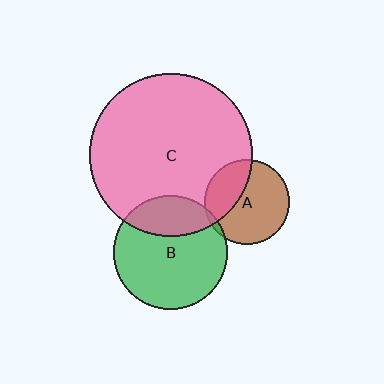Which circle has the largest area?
Circle C (pink).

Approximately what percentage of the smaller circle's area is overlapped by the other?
Approximately 35%.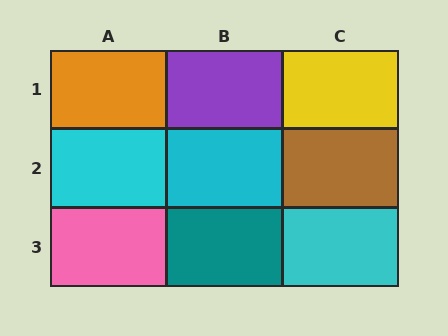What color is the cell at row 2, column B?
Cyan.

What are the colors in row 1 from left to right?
Orange, purple, yellow.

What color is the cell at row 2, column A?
Cyan.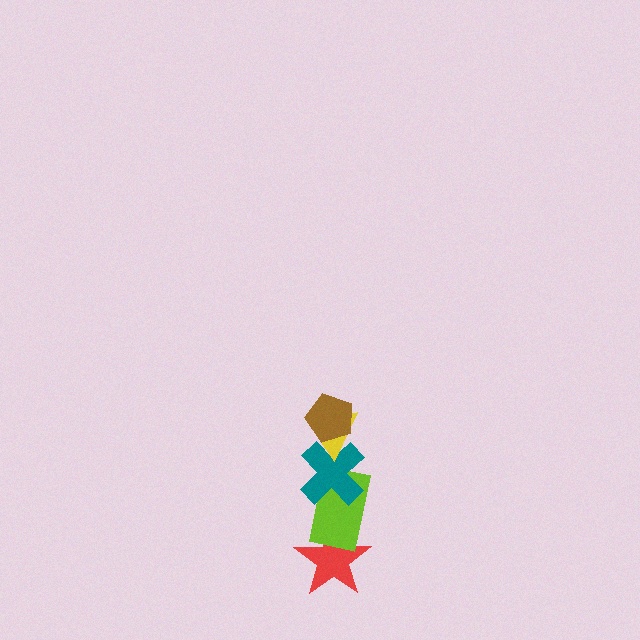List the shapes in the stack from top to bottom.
From top to bottom: the brown pentagon, the yellow triangle, the teal cross, the lime rectangle, the red star.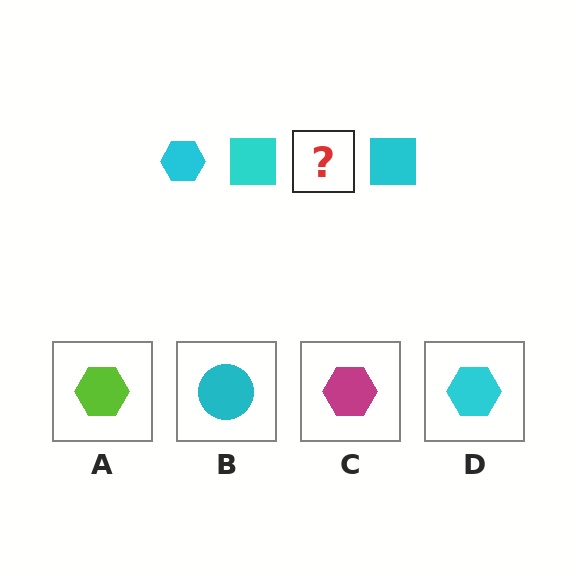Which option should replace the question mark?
Option D.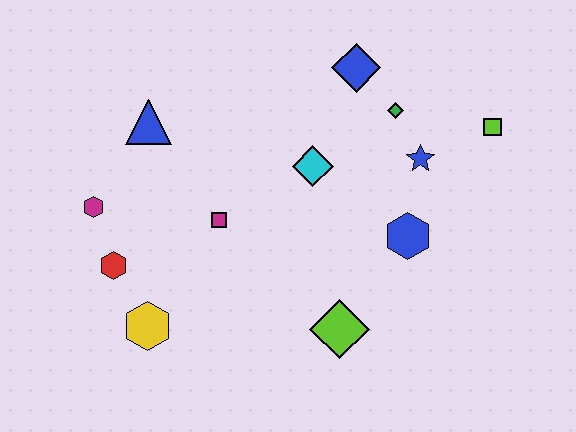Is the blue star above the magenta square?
Yes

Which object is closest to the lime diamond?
The blue hexagon is closest to the lime diamond.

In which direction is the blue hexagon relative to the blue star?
The blue hexagon is below the blue star.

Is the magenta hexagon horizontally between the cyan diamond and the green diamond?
No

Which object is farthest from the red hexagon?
The lime square is farthest from the red hexagon.